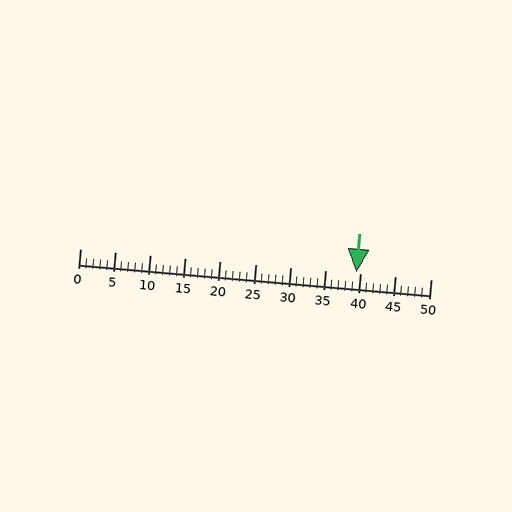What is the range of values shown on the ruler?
The ruler shows values from 0 to 50.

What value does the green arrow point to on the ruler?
The green arrow points to approximately 39.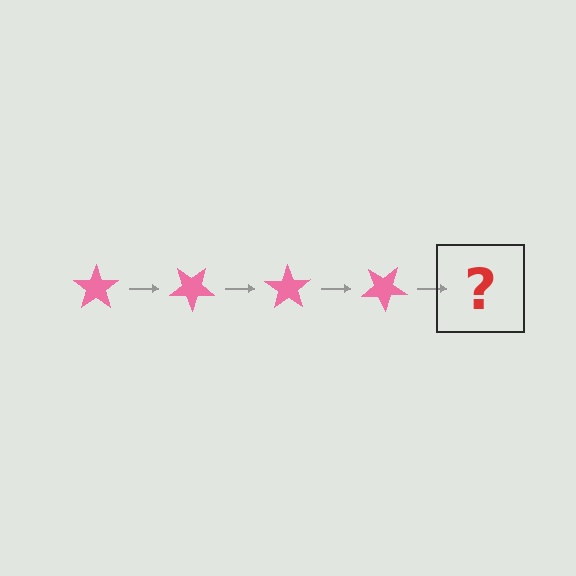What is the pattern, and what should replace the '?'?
The pattern is that the star rotates 35 degrees each step. The '?' should be a pink star rotated 140 degrees.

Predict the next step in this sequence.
The next step is a pink star rotated 140 degrees.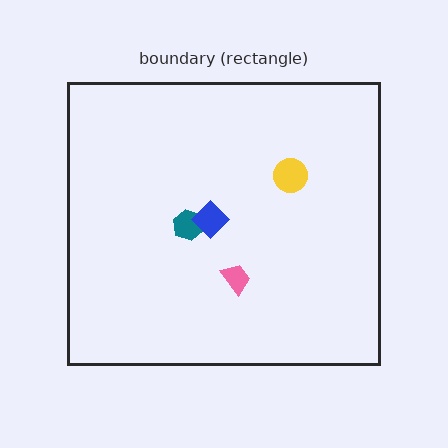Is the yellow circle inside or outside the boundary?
Inside.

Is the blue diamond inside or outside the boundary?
Inside.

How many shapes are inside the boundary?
4 inside, 0 outside.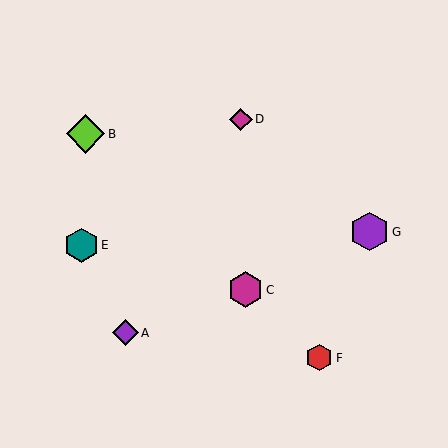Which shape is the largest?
The purple hexagon (labeled G) is the largest.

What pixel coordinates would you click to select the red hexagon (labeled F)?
Click at (319, 358) to select the red hexagon F.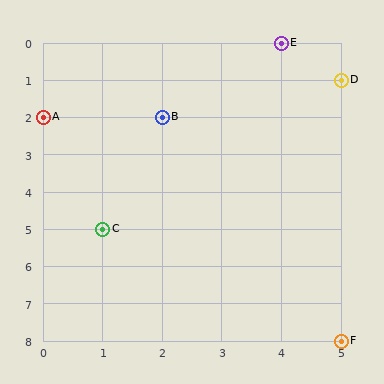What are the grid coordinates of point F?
Point F is at grid coordinates (5, 8).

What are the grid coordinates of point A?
Point A is at grid coordinates (0, 2).